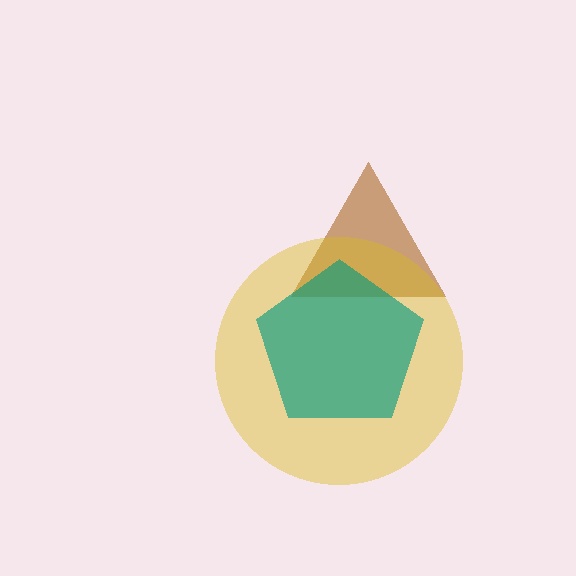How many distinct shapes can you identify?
There are 3 distinct shapes: a brown triangle, a yellow circle, a teal pentagon.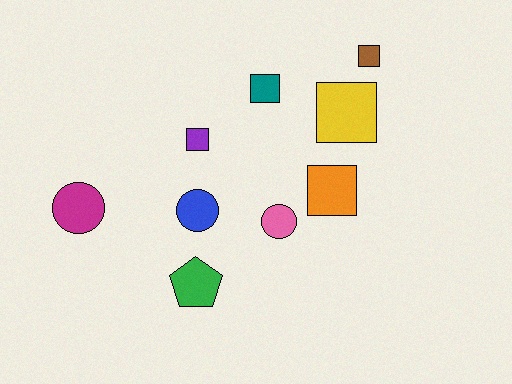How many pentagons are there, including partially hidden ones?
There is 1 pentagon.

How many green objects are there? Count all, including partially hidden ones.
There is 1 green object.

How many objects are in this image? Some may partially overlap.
There are 9 objects.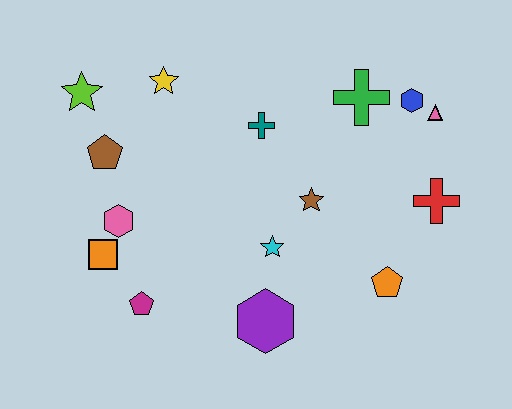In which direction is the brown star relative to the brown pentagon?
The brown star is to the right of the brown pentagon.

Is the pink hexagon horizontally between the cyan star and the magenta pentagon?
No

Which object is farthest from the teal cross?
The magenta pentagon is farthest from the teal cross.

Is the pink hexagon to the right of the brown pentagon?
Yes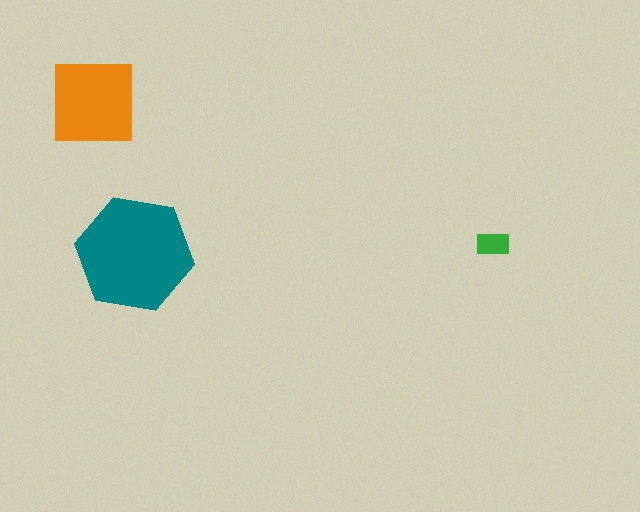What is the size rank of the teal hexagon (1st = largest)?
1st.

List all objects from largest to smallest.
The teal hexagon, the orange square, the green rectangle.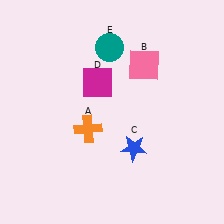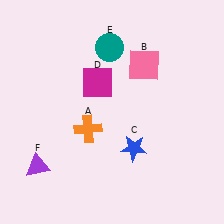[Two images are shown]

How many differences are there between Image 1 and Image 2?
There is 1 difference between the two images.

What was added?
A purple triangle (F) was added in Image 2.